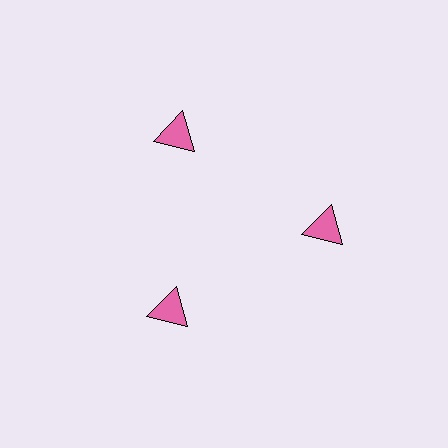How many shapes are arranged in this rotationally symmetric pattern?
There are 3 shapes, arranged in 3 groups of 1.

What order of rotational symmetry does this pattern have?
This pattern has 3-fold rotational symmetry.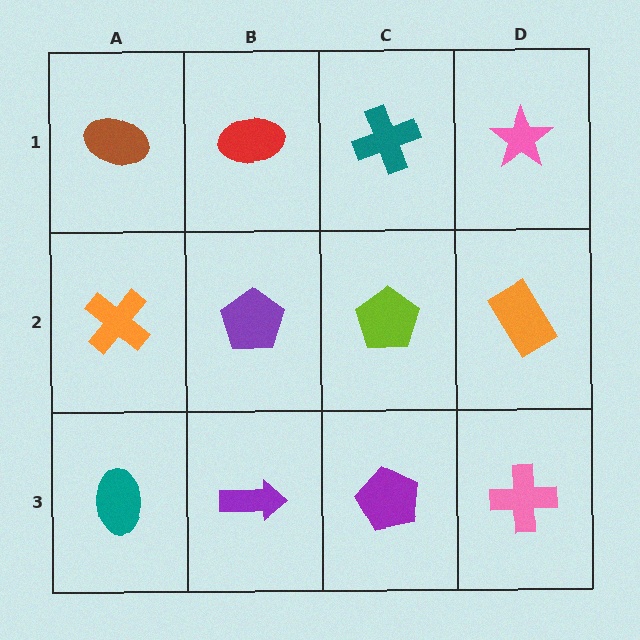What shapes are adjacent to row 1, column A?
An orange cross (row 2, column A), a red ellipse (row 1, column B).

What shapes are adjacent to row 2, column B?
A red ellipse (row 1, column B), a purple arrow (row 3, column B), an orange cross (row 2, column A), a lime pentagon (row 2, column C).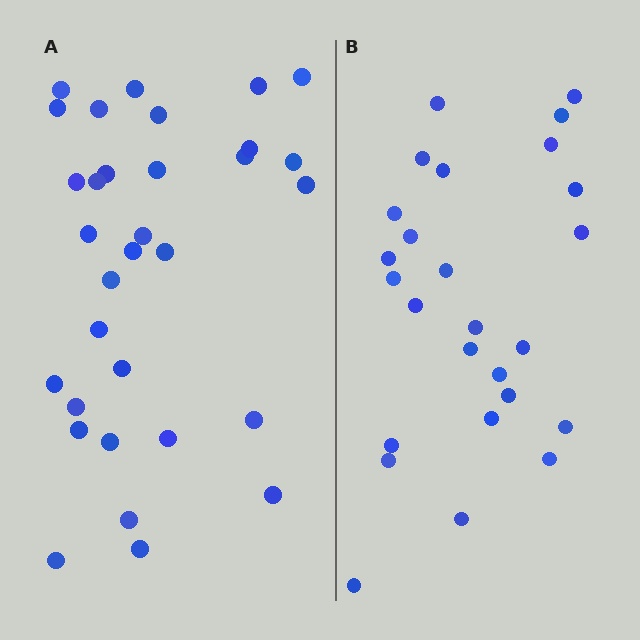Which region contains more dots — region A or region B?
Region A (the left region) has more dots.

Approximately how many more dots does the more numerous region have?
Region A has about 6 more dots than region B.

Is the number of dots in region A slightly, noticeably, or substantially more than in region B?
Region A has only slightly more — the two regions are fairly close. The ratio is roughly 1.2 to 1.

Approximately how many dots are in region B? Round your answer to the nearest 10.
About 30 dots. (The exact count is 26, which rounds to 30.)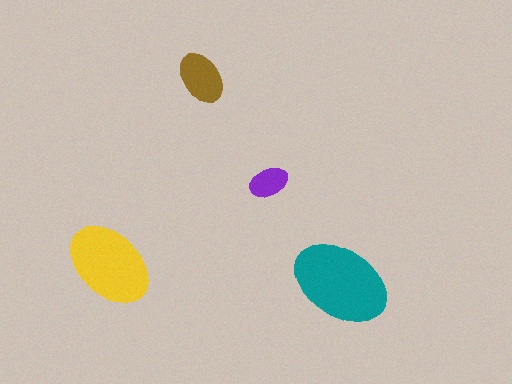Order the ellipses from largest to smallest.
the teal one, the yellow one, the brown one, the purple one.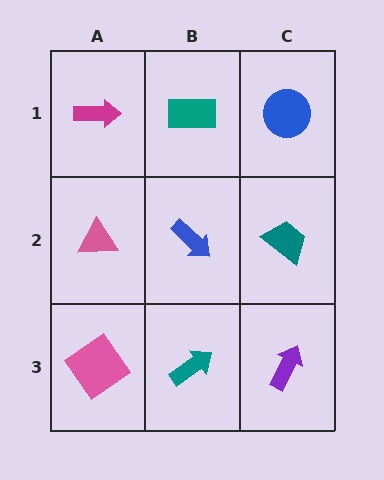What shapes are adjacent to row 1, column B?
A blue arrow (row 2, column B), a magenta arrow (row 1, column A), a blue circle (row 1, column C).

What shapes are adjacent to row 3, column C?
A teal trapezoid (row 2, column C), a teal arrow (row 3, column B).